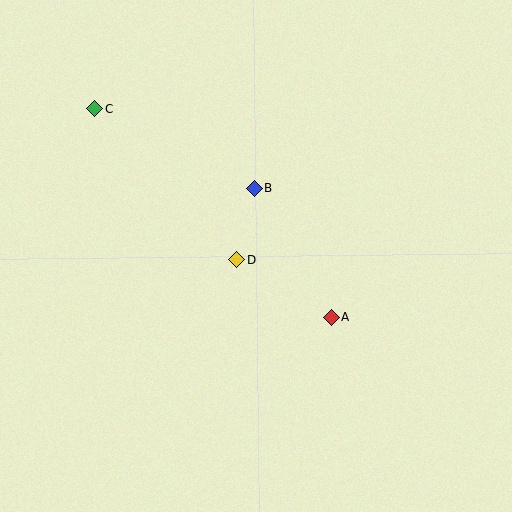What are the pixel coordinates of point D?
Point D is at (237, 260).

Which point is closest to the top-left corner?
Point C is closest to the top-left corner.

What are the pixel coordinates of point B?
Point B is at (255, 188).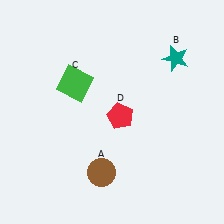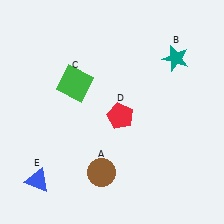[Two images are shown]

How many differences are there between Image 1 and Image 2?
There is 1 difference between the two images.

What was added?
A blue triangle (E) was added in Image 2.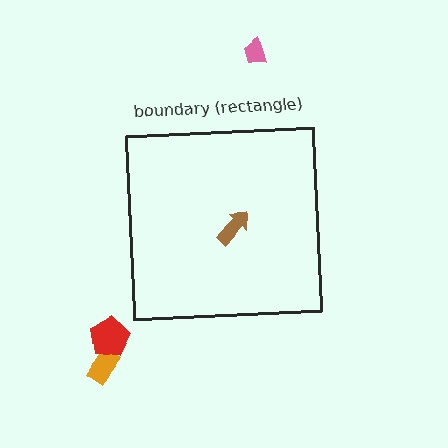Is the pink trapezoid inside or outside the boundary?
Outside.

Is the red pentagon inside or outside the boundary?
Outside.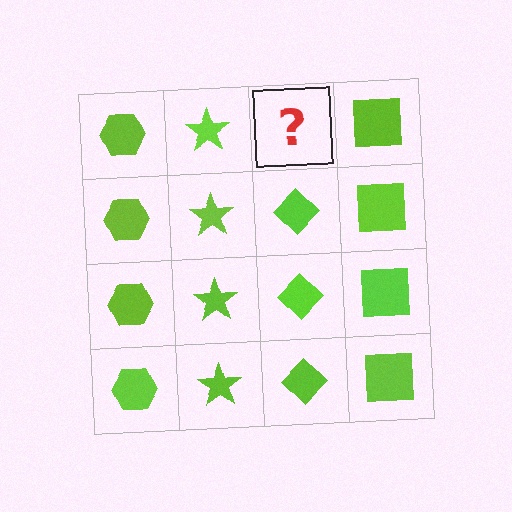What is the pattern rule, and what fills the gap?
The rule is that each column has a consistent shape. The gap should be filled with a lime diamond.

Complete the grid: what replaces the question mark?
The question mark should be replaced with a lime diamond.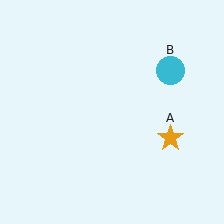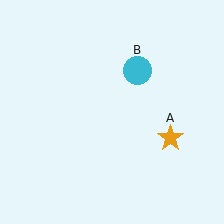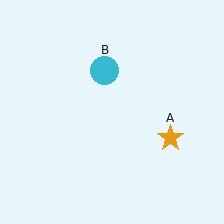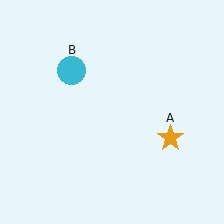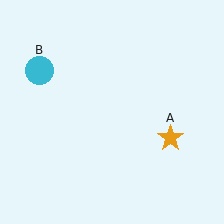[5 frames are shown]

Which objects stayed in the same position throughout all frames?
Orange star (object A) remained stationary.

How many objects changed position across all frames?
1 object changed position: cyan circle (object B).